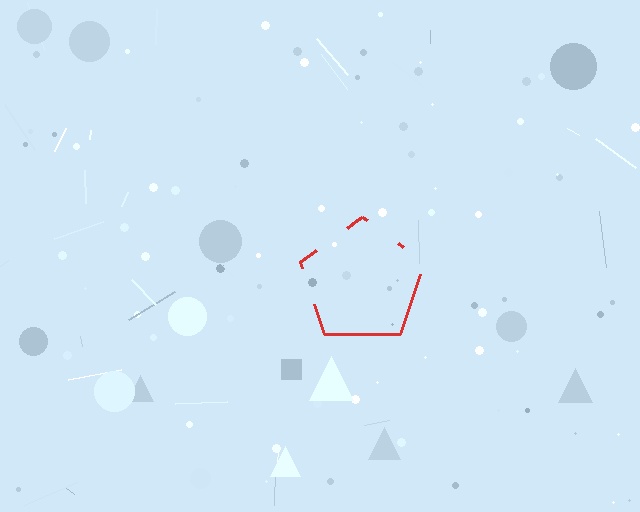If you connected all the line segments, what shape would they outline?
They would outline a pentagon.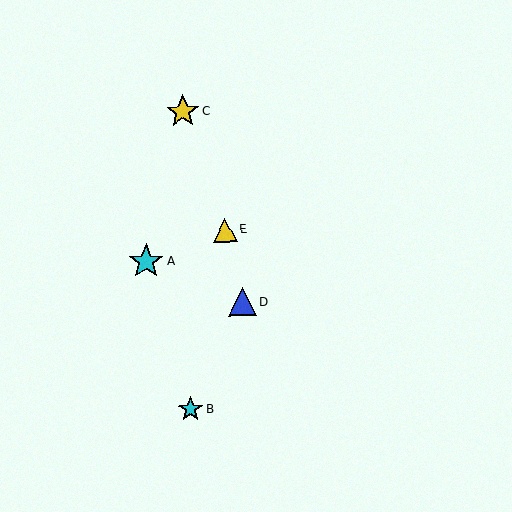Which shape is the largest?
The cyan star (labeled A) is the largest.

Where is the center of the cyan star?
The center of the cyan star is at (146, 262).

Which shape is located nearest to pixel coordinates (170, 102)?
The yellow star (labeled C) at (183, 112) is nearest to that location.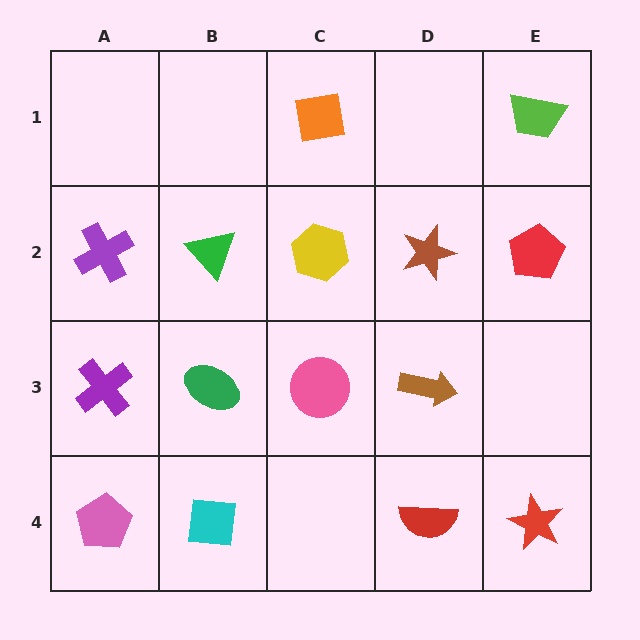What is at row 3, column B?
A green ellipse.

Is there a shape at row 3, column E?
No, that cell is empty.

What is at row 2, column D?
A brown star.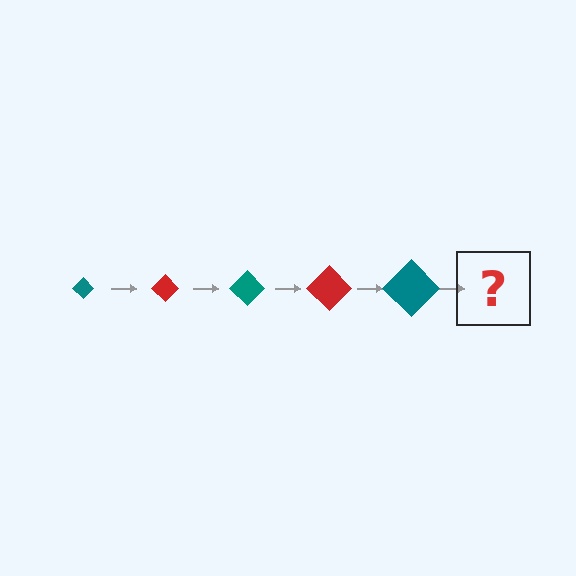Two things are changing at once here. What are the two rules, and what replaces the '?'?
The two rules are that the diamond grows larger each step and the color cycles through teal and red. The '?' should be a red diamond, larger than the previous one.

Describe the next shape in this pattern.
It should be a red diamond, larger than the previous one.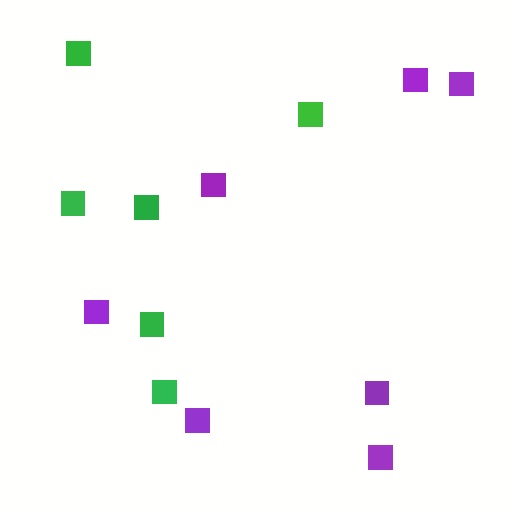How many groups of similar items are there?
There are 2 groups: one group of green squares (6) and one group of purple squares (7).